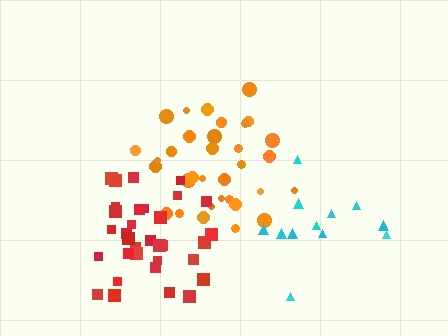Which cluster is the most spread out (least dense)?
Cyan.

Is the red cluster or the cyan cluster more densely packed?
Red.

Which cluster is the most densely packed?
Orange.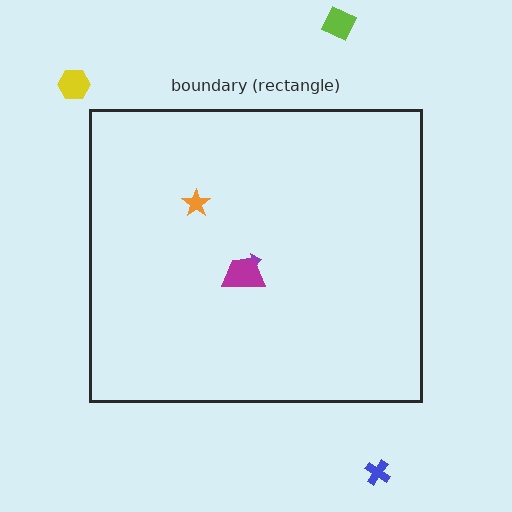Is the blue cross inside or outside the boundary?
Outside.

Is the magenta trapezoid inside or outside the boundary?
Inside.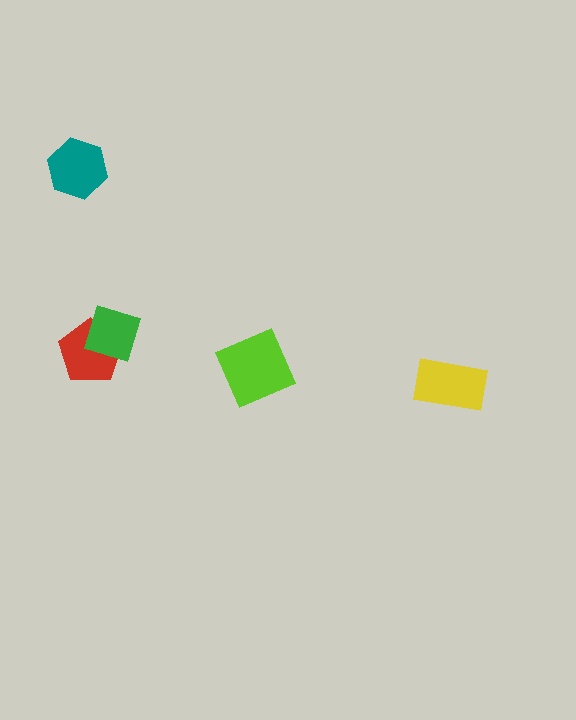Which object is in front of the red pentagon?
The green diamond is in front of the red pentagon.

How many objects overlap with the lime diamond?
0 objects overlap with the lime diamond.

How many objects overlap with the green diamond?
1 object overlaps with the green diamond.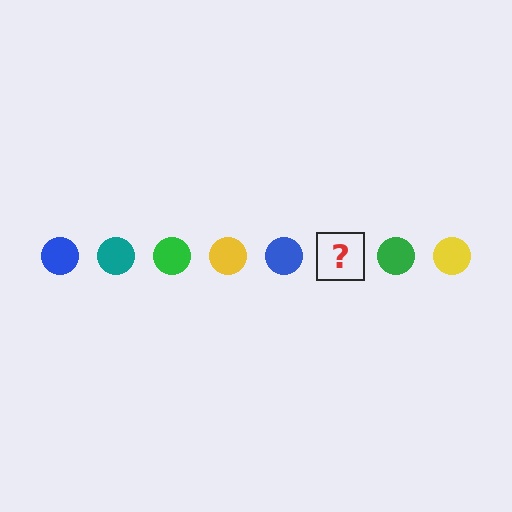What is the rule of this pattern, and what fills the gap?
The rule is that the pattern cycles through blue, teal, green, yellow circles. The gap should be filled with a teal circle.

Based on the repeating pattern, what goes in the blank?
The blank should be a teal circle.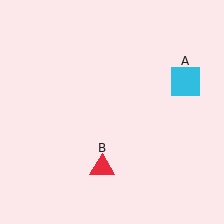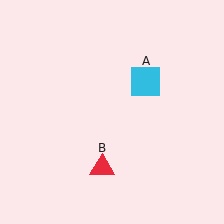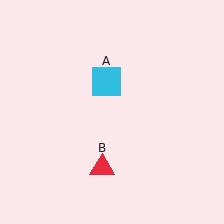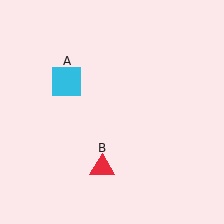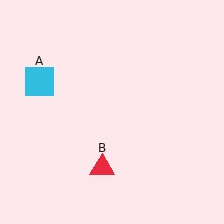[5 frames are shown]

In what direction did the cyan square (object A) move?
The cyan square (object A) moved left.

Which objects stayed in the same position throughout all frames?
Red triangle (object B) remained stationary.